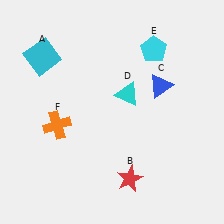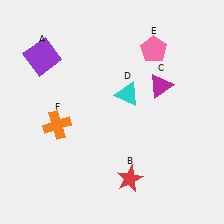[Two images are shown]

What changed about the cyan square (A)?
In Image 1, A is cyan. In Image 2, it changed to purple.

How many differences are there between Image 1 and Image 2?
There are 3 differences between the two images.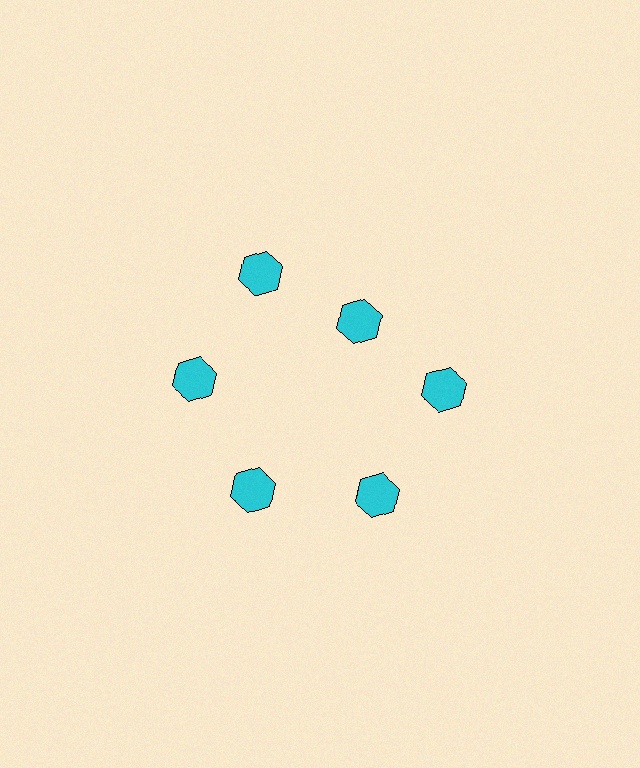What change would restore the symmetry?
The symmetry would be restored by moving it outward, back onto the ring so that all 6 hexagons sit at equal angles and equal distance from the center.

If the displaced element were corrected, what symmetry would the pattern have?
It would have 6-fold rotational symmetry — the pattern would map onto itself every 60 degrees.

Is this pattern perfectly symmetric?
No. The 6 cyan hexagons are arranged in a ring, but one element near the 1 o'clock position is pulled inward toward the center, breaking the 6-fold rotational symmetry.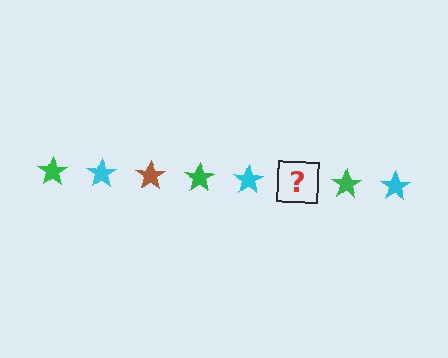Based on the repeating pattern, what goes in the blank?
The blank should be a brown star.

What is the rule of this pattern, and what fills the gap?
The rule is that the pattern cycles through green, cyan, brown stars. The gap should be filled with a brown star.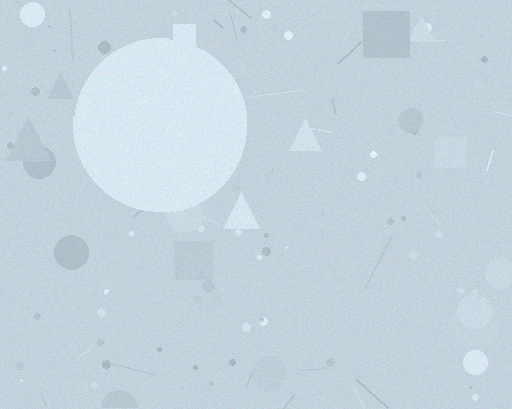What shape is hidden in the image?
A circle is hidden in the image.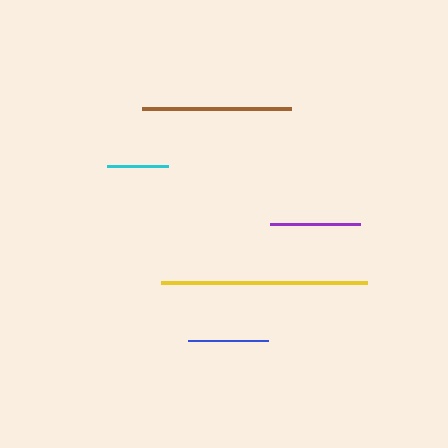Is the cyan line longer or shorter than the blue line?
The blue line is longer than the cyan line.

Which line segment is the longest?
The yellow line is the longest at approximately 207 pixels.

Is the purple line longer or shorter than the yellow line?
The yellow line is longer than the purple line.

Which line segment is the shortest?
The cyan line is the shortest at approximately 61 pixels.